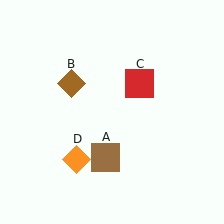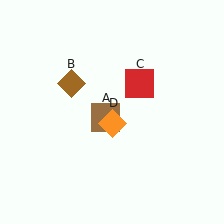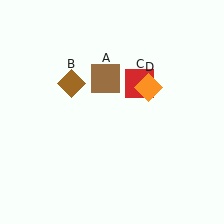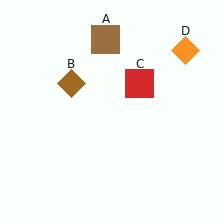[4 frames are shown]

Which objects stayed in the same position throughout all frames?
Brown diamond (object B) and red square (object C) remained stationary.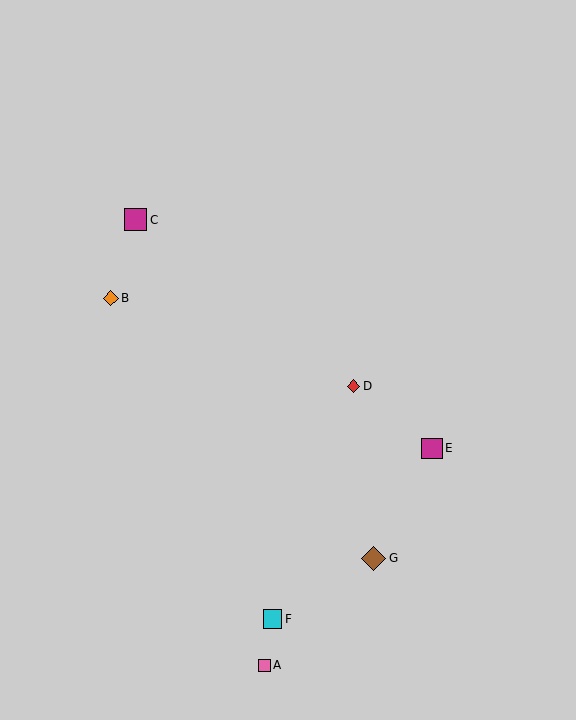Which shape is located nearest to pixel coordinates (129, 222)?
The magenta square (labeled C) at (136, 220) is nearest to that location.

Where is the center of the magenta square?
The center of the magenta square is at (136, 220).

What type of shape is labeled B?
Shape B is an orange diamond.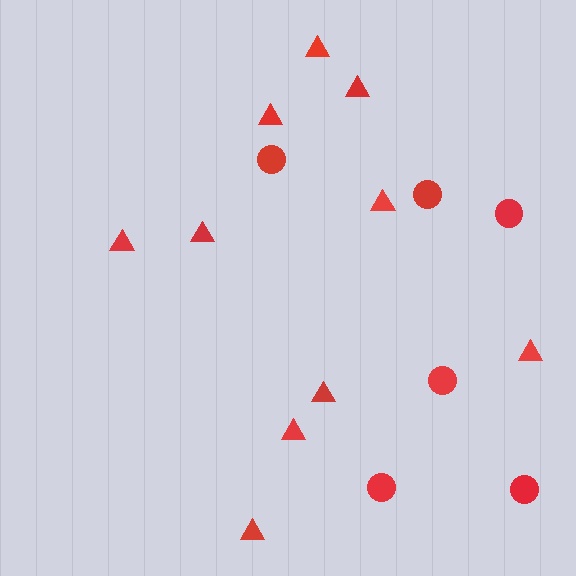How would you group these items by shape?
There are 2 groups: one group of triangles (10) and one group of circles (6).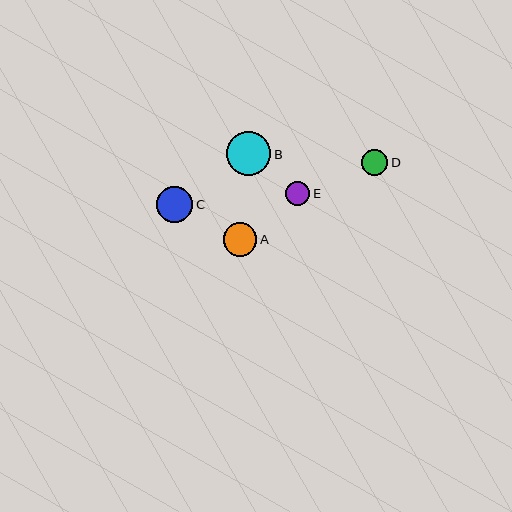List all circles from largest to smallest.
From largest to smallest: B, C, A, D, E.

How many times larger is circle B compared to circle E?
Circle B is approximately 1.9 times the size of circle E.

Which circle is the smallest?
Circle E is the smallest with a size of approximately 24 pixels.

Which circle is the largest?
Circle B is the largest with a size of approximately 44 pixels.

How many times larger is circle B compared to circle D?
Circle B is approximately 1.7 times the size of circle D.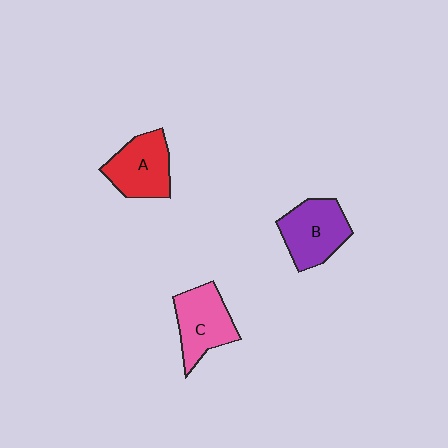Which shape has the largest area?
Shape B (purple).